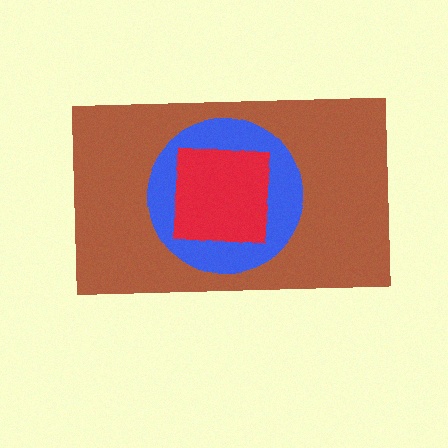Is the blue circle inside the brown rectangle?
Yes.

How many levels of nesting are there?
3.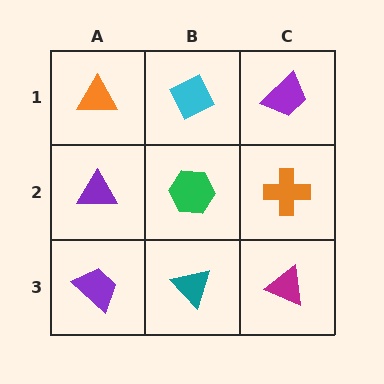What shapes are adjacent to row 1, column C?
An orange cross (row 2, column C), a cyan diamond (row 1, column B).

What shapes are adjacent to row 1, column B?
A green hexagon (row 2, column B), an orange triangle (row 1, column A), a purple trapezoid (row 1, column C).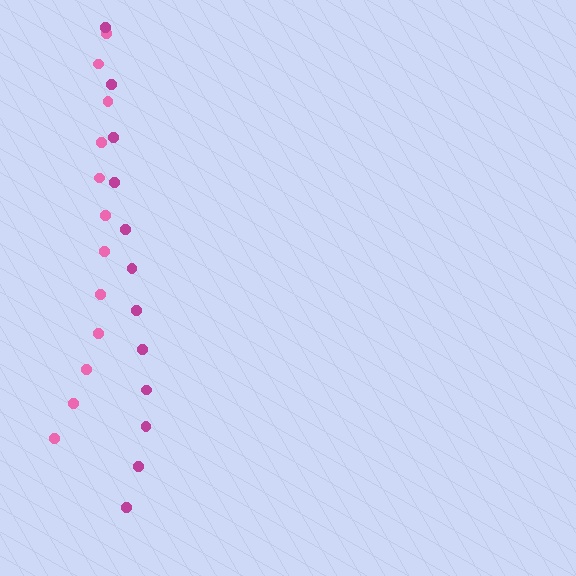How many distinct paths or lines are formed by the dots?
There are 2 distinct paths.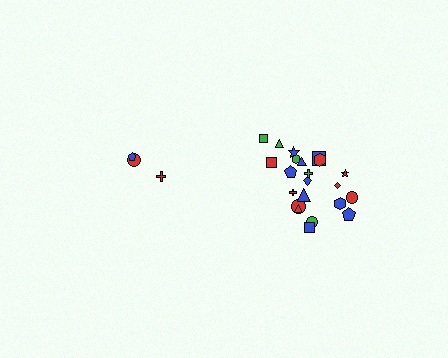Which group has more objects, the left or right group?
The right group.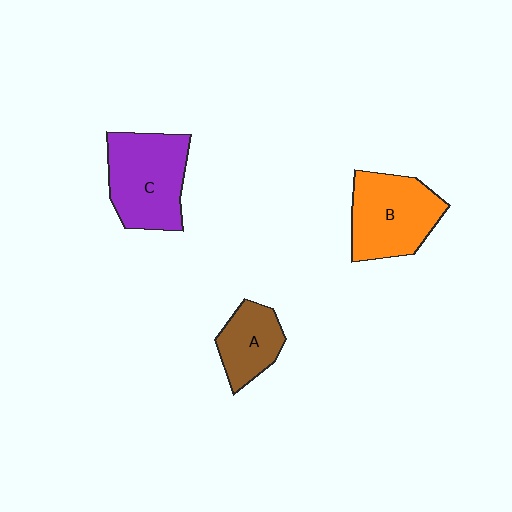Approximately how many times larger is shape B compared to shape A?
Approximately 1.6 times.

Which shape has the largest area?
Shape C (purple).